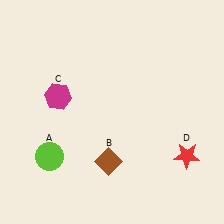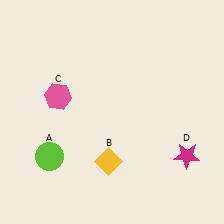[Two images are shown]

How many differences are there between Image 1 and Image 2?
There are 3 differences between the two images.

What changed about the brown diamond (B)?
In Image 1, B is brown. In Image 2, it changed to yellow.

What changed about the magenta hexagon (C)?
In Image 1, C is magenta. In Image 2, it changed to pink.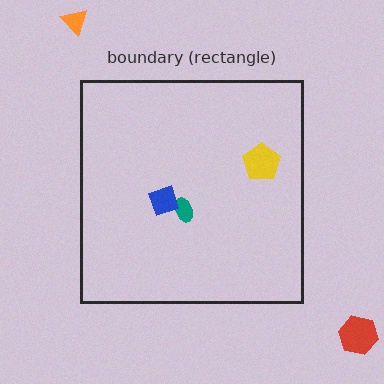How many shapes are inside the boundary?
3 inside, 2 outside.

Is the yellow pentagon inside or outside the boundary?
Inside.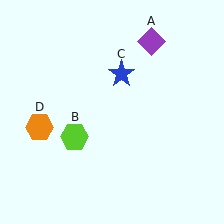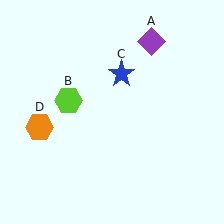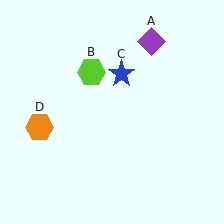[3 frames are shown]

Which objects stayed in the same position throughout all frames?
Purple diamond (object A) and blue star (object C) and orange hexagon (object D) remained stationary.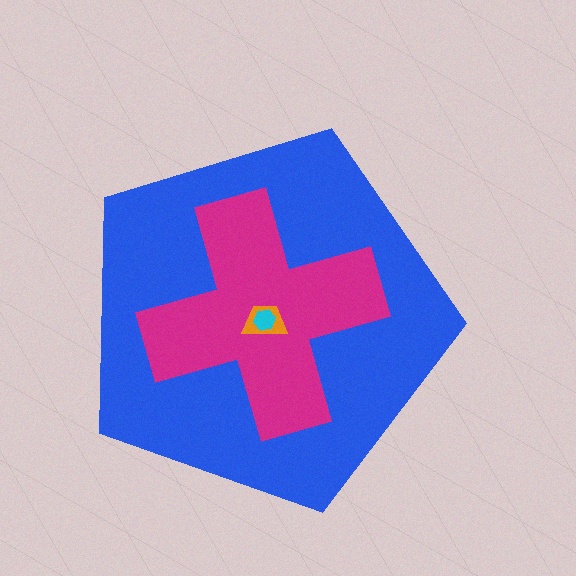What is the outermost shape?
The blue pentagon.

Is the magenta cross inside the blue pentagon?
Yes.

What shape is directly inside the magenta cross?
The orange trapezoid.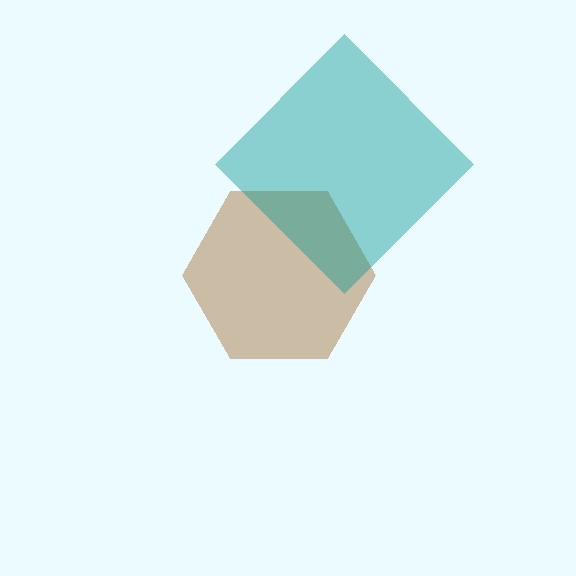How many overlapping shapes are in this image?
There are 2 overlapping shapes in the image.